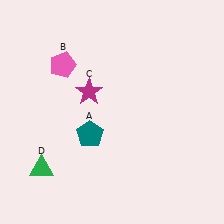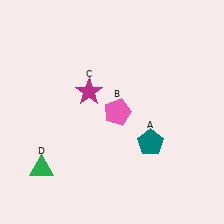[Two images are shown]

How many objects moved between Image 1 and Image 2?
2 objects moved between the two images.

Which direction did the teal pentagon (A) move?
The teal pentagon (A) moved right.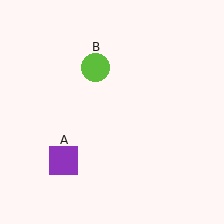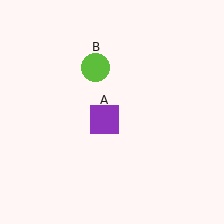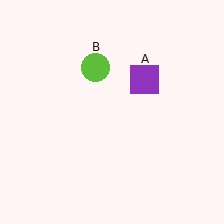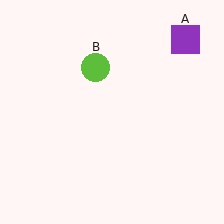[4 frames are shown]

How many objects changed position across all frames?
1 object changed position: purple square (object A).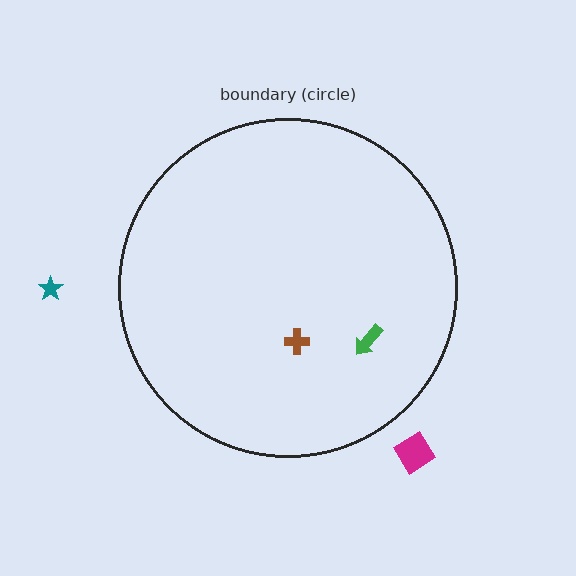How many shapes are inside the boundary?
2 inside, 2 outside.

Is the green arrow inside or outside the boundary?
Inside.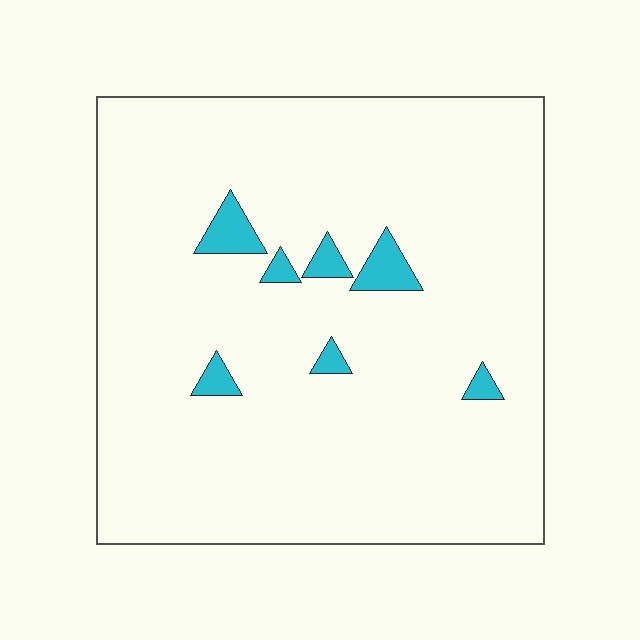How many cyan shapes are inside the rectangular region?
7.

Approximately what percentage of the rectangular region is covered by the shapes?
Approximately 5%.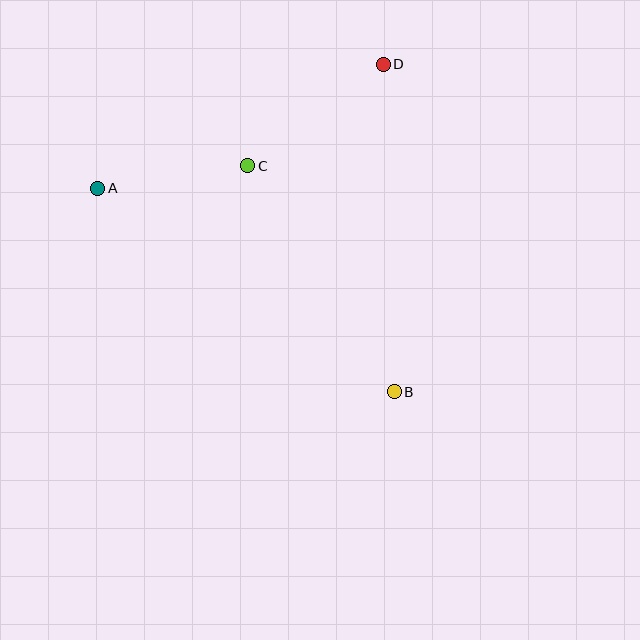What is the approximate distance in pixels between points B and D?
The distance between B and D is approximately 328 pixels.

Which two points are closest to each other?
Points A and C are closest to each other.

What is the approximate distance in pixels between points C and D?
The distance between C and D is approximately 169 pixels.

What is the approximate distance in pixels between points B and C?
The distance between B and C is approximately 269 pixels.